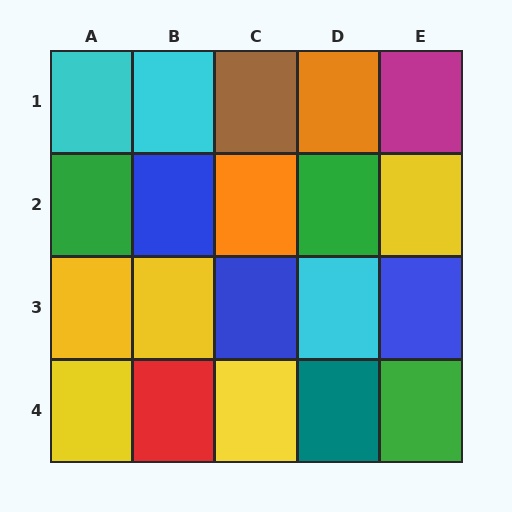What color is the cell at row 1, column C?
Brown.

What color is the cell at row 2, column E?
Yellow.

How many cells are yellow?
5 cells are yellow.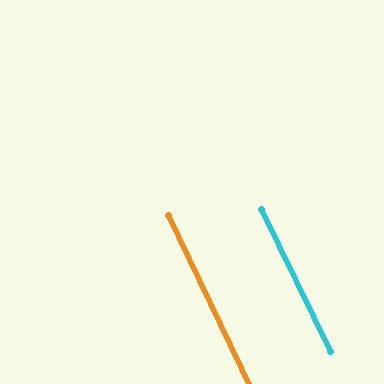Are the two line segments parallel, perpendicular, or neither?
Parallel — their directions differ by only 0.5°.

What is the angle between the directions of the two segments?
Approximately 0 degrees.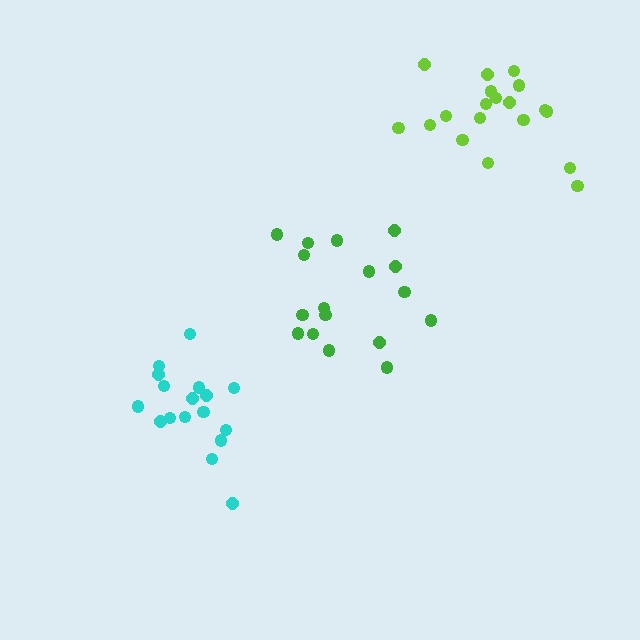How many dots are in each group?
Group 1: 17 dots, Group 2: 17 dots, Group 3: 19 dots (53 total).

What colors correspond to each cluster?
The clusters are colored: green, cyan, lime.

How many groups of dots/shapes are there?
There are 3 groups.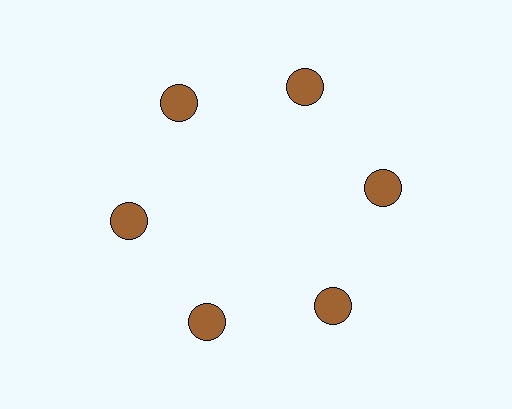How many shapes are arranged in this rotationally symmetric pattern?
There are 6 shapes, arranged in 6 groups of 1.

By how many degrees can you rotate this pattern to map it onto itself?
The pattern maps onto itself every 60 degrees of rotation.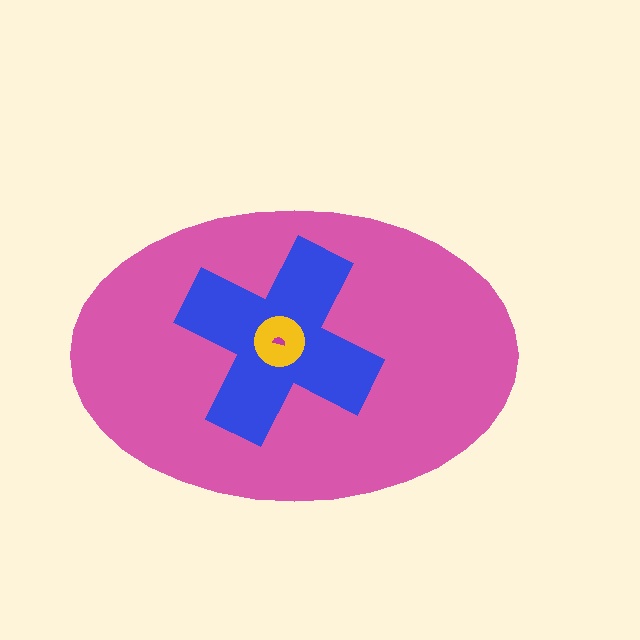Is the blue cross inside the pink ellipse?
Yes.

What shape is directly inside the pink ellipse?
The blue cross.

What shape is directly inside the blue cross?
The yellow circle.